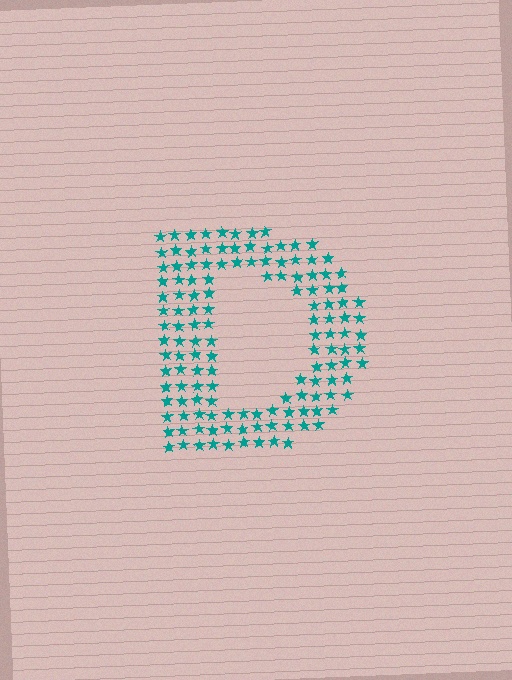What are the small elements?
The small elements are stars.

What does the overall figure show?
The overall figure shows the letter D.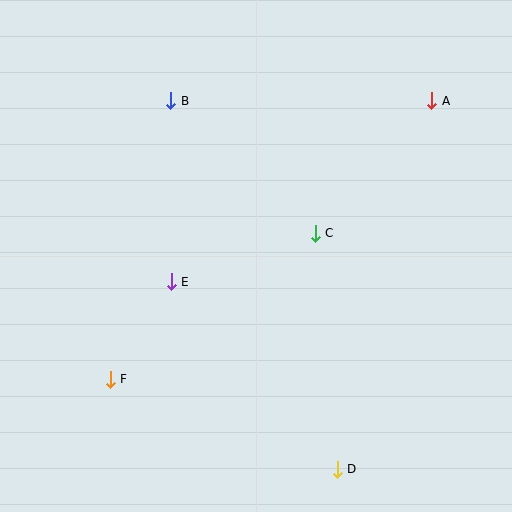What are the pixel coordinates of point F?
Point F is at (110, 379).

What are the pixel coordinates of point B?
Point B is at (171, 101).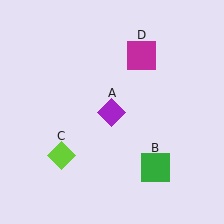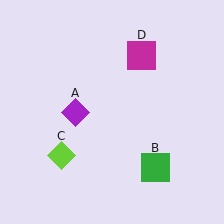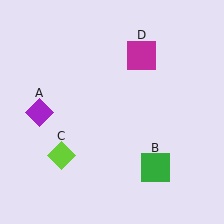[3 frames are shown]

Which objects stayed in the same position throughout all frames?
Green square (object B) and lime diamond (object C) and magenta square (object D) remained stationary.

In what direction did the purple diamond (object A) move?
The purple diamond (object A) moved left.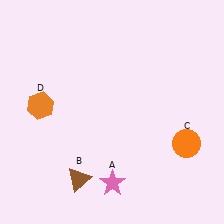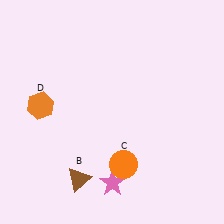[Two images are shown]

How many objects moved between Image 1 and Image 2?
1 object moved between the two images.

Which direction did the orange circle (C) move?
The orange circle (C) moved left.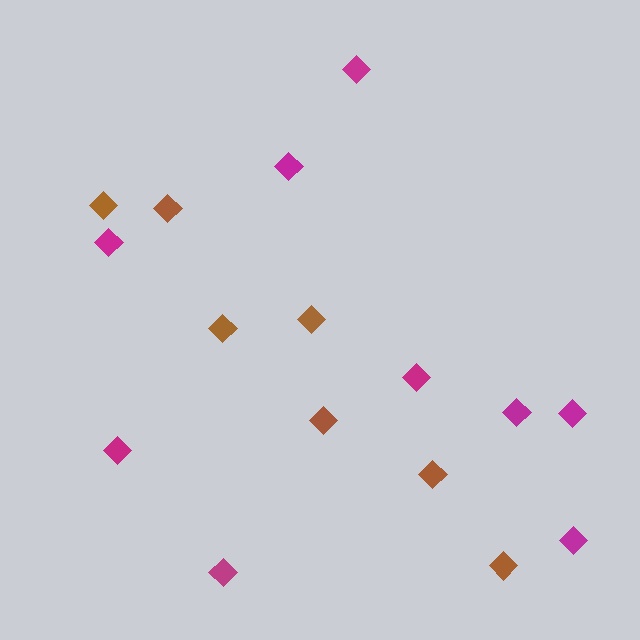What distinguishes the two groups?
There are 2 groups: one group of brown diamonds (7) and one group of magenta diamonds (9).